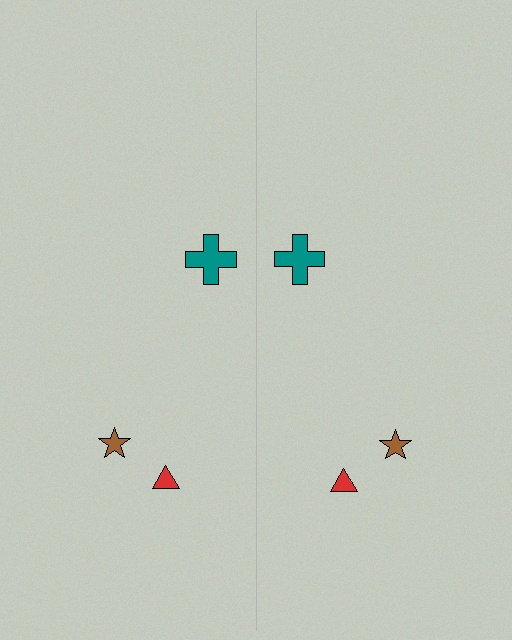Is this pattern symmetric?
Yes, this pattern has bilateral (reflection) symmetry.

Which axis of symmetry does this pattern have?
The pattern has a vertical axis of symmetry running through the center of the image.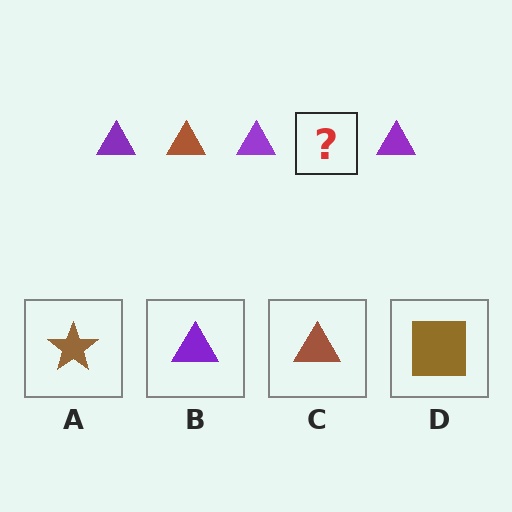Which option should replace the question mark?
Option C.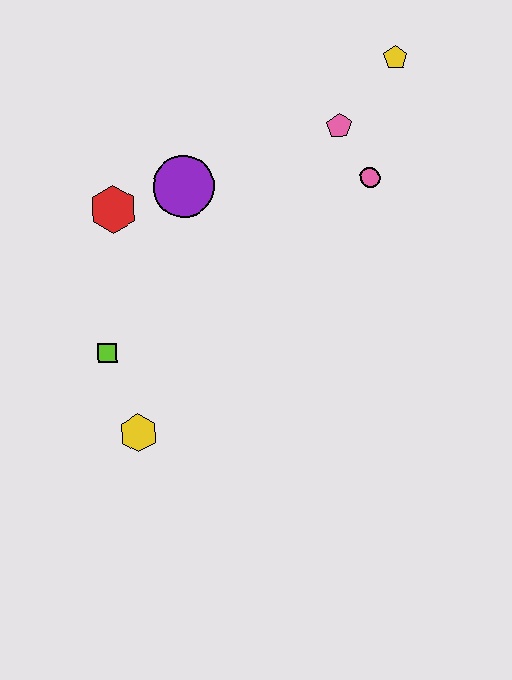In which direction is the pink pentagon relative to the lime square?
The pink pentagon is to the right of the lime square.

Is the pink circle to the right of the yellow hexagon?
Yes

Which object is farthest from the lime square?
The yellow pentagon is farthest from the lime square.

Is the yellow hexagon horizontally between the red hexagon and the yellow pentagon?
Yes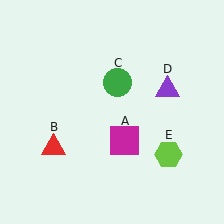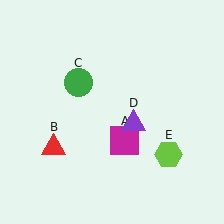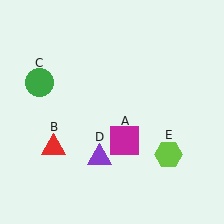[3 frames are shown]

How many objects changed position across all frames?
2 objects changed position: green circle (object C), purple triangle (object D).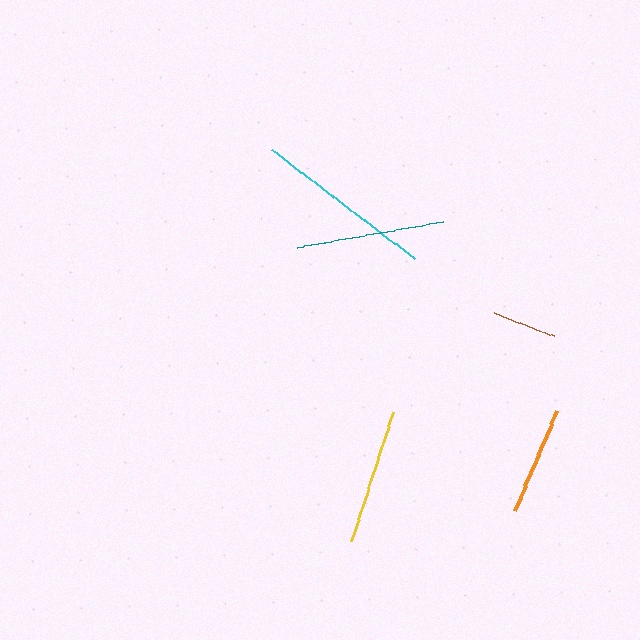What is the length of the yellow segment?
The yellow segment is approximately 136 pixels long.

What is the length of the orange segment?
The orange segment is approximately 108 pixels long.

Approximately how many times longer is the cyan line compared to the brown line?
The cyan line is approximately 2.8 times the length of the brown line.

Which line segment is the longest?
The cyan line is the longest at approximately 180 pixels.